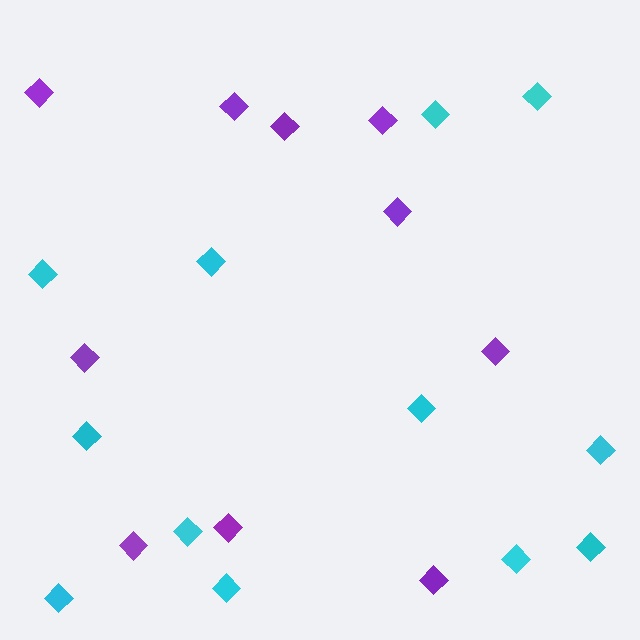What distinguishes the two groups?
There are 2 groups: one group of purple diamonds (10) and one group of cyan diamonds (12).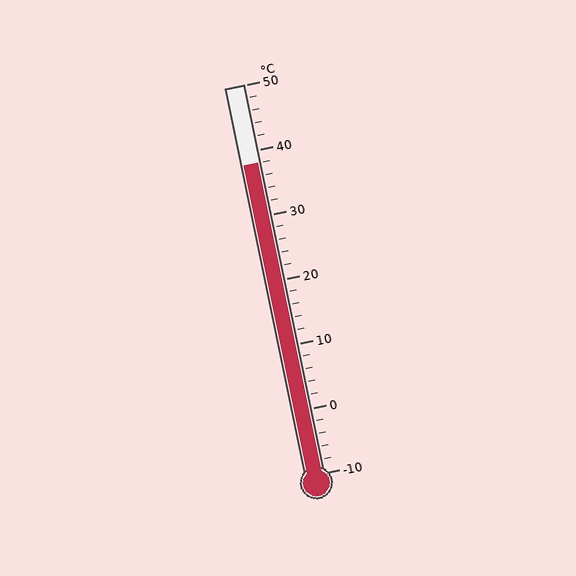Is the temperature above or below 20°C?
The temperature is above 20°C.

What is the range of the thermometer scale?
The thermometer scale ranges from -10°C to 50°C.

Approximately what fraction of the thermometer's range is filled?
The thermometer is filled to approximately 80% of its range.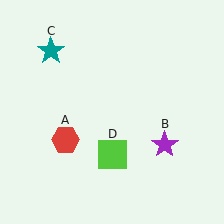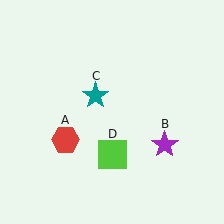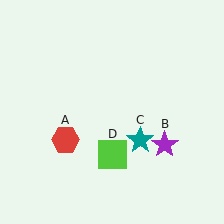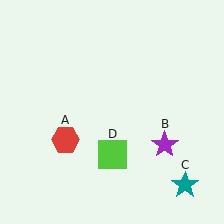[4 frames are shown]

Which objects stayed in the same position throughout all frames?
Red hexagon (object A) and purple star (object B) and lime square (object D) remained stationary.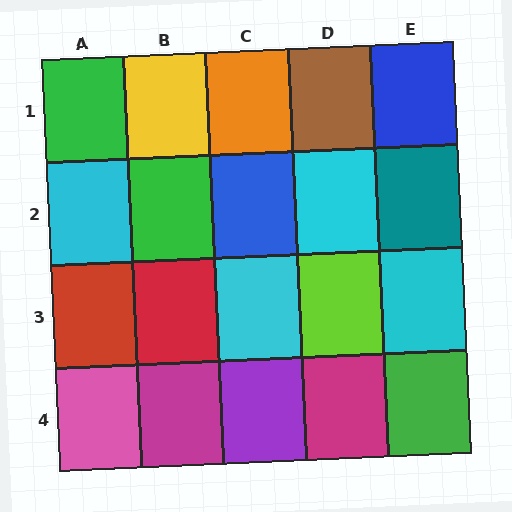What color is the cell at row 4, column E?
Green.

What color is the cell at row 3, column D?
Lime.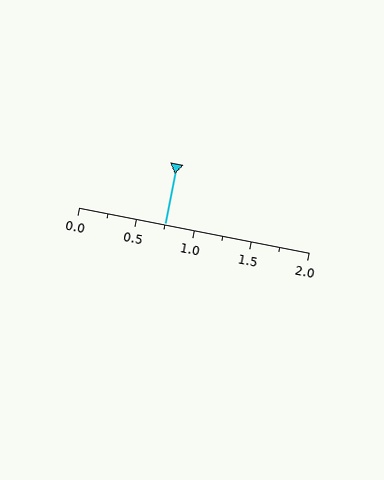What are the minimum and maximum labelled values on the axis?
The axis runs from 0.0 to 2.0.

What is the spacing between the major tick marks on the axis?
The major ticks are spaced 0.5 apart.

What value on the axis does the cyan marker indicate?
The marker indicates approximately 0.75.